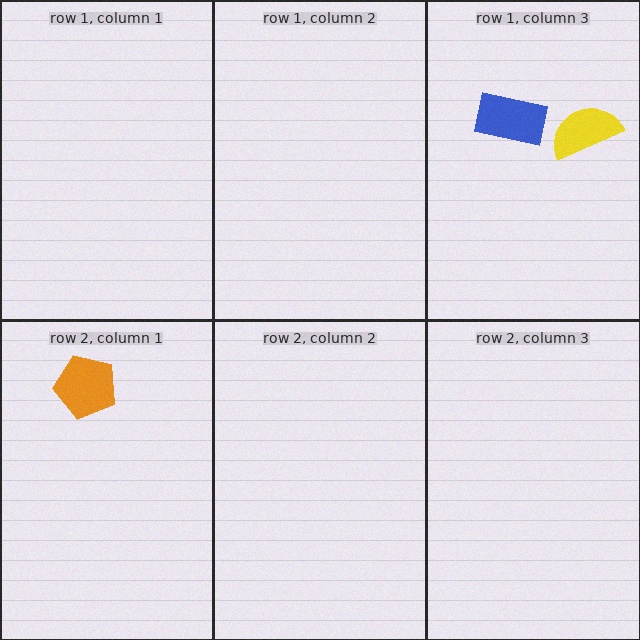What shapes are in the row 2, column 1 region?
The orange pentagon.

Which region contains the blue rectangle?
The row 1, column 3 region.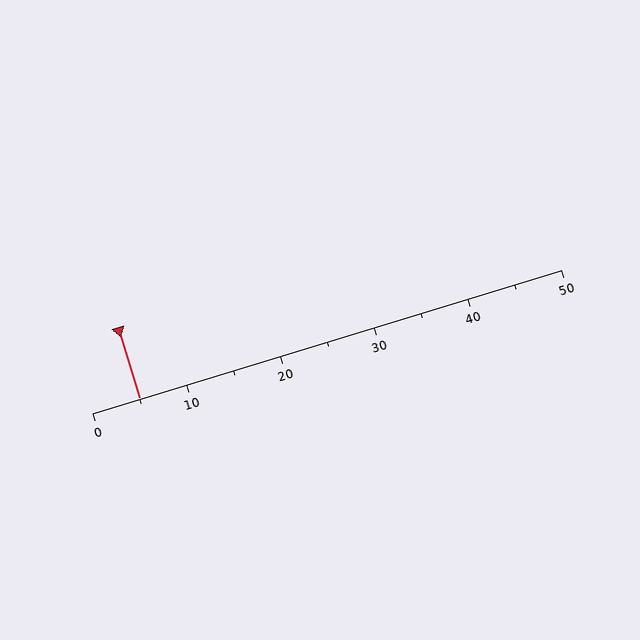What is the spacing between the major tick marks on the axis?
The major ticks are spaced 10 apart.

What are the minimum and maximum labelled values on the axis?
The axis runs from 0 to 50.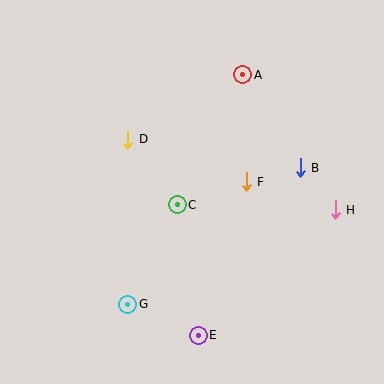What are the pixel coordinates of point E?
Point E is at (198, 336).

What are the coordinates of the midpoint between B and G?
The midpoint between B and G is at (214, 236).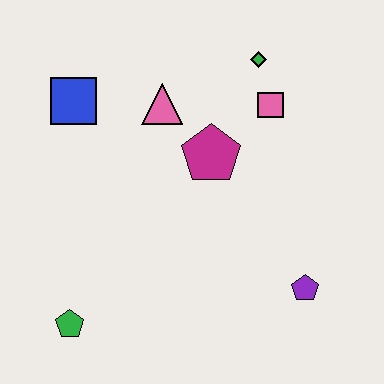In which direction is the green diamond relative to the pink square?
The green diamond is above the pink square.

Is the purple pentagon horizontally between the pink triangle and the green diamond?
No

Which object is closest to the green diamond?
The pink square is closest to the green diamond.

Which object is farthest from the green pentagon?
The green diamond is farthest from the green pentagon.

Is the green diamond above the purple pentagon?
Yes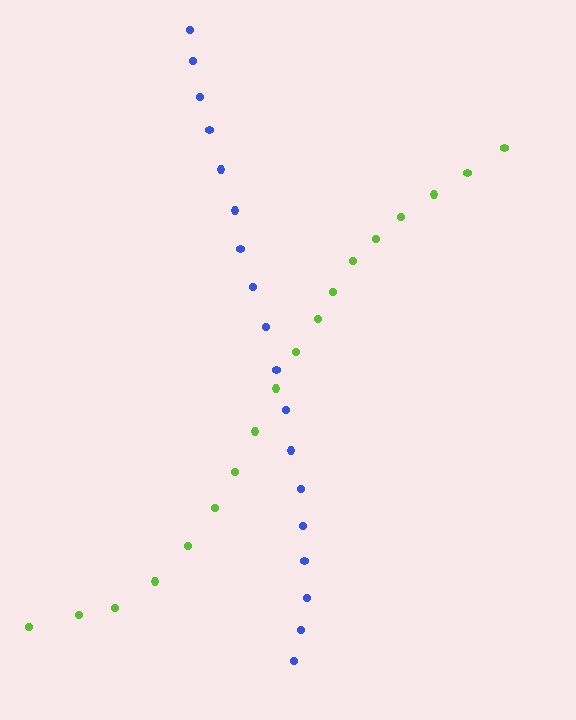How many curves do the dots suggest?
There are 2 distinct paths.